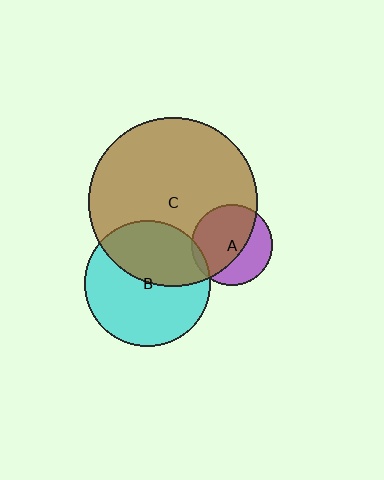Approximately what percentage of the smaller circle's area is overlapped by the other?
Approximately 65%.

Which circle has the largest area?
Circle C (brown).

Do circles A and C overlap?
Yes.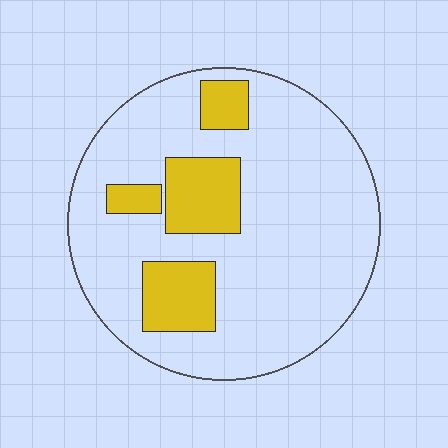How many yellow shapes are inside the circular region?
4.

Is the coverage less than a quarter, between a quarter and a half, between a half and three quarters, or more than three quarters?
Less than a quarter.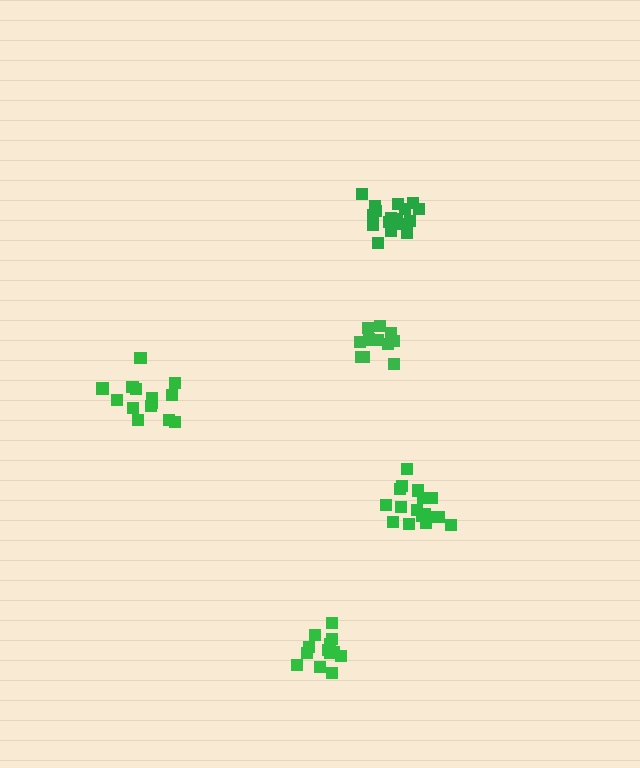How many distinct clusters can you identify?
There are 5 distinct clusters.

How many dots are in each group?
Group 1: 14 dots, Group 2: 11 dots, Group 3: 17 dots, Group 4: 15 dots, Group 5: 17 dots (74 total).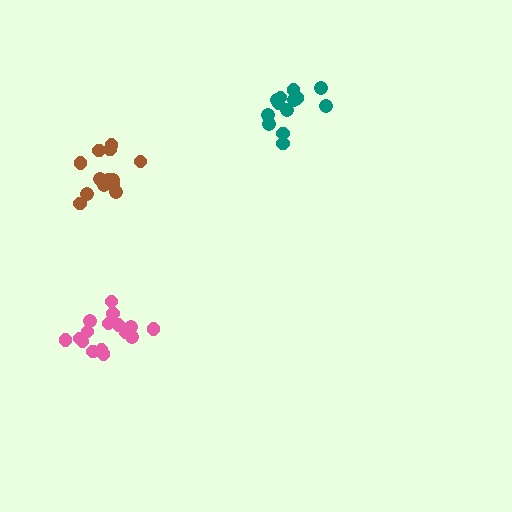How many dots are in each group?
Group 1: 13 dots, Group 2: 17 dots, Group 3: 13 dots (43 total).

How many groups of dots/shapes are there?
There are 3 groups.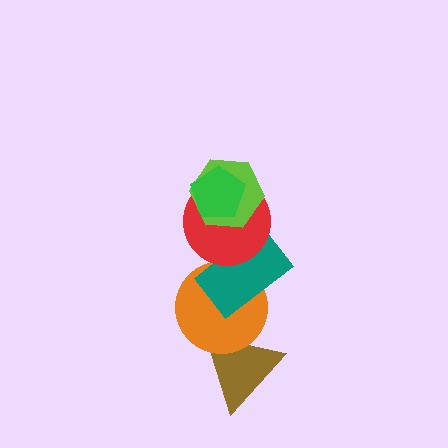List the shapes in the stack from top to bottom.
From top to bottom: the green pentagon, the lime hexagon, the red circle, the teal rectangle, the orange circle, the brown triangle.